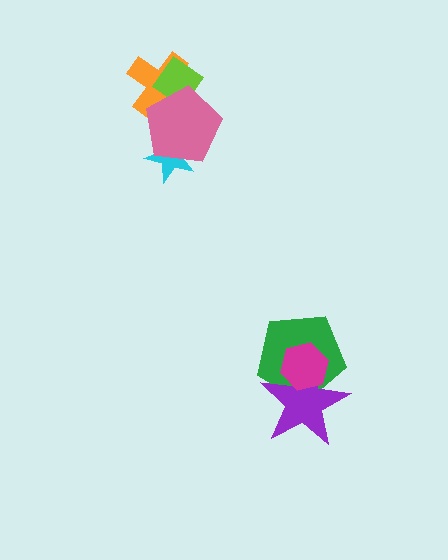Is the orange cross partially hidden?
Yes, it is partially covered by another shape.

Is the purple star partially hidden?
Yes, it is partially covered by another shape.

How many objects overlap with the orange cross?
2 objects overlap with the orange cross.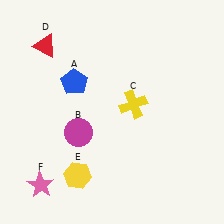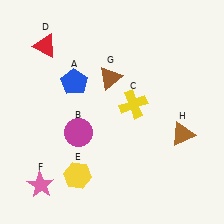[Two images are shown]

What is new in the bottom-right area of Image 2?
A brown triangle (H) was added in the bottom-right area of Image 2.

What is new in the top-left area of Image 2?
A brown triangle (G) was added in the top-left area of Image 2.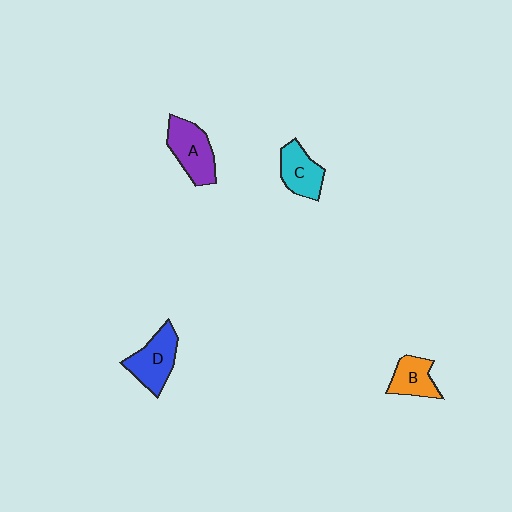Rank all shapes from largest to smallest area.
From largest to smallest: A (purple), D (blue), C (cyan), B (orange).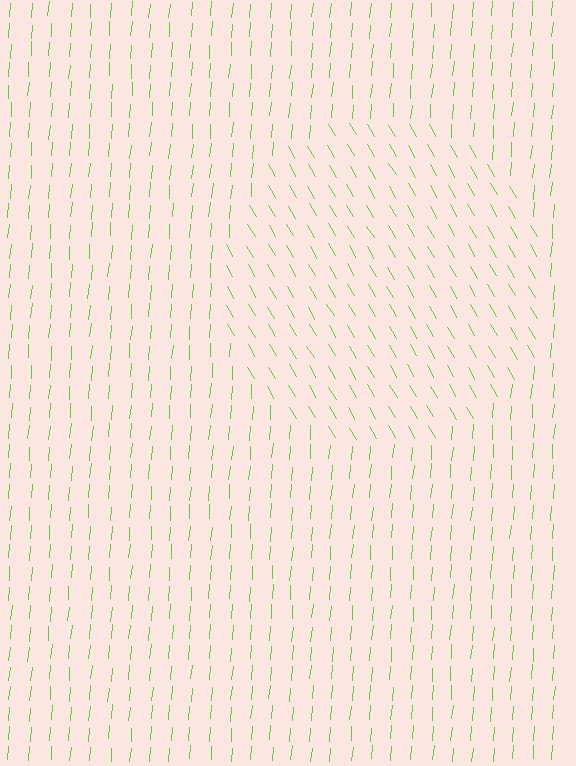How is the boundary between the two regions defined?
The boundary is defined purely by a change in line orientation (approximately 35 degrees difference). All lines are the same color and thickness.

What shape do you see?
I see a circle.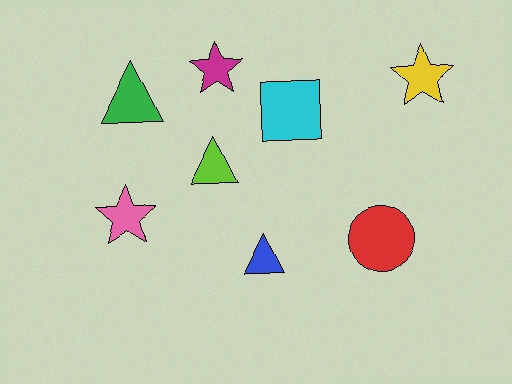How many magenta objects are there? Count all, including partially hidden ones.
There is 1 magenta object.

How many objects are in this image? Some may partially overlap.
There are 8 objects.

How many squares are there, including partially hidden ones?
There is 1 square.